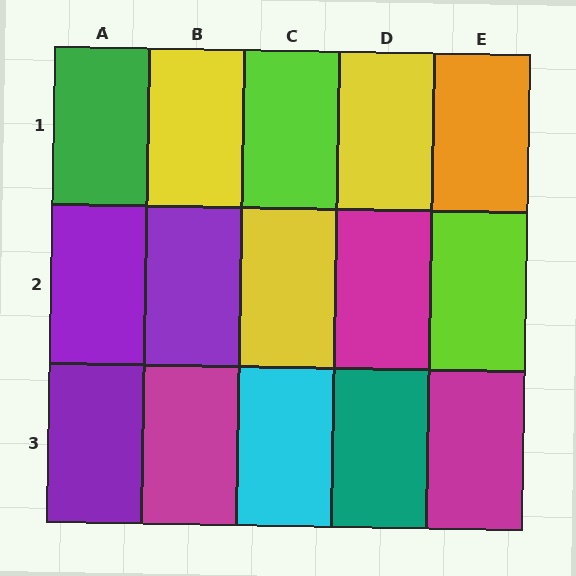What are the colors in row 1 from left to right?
Green, yellow, lime, yellow, orange.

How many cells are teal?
1 cell is teal.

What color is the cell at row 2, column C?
Yellow.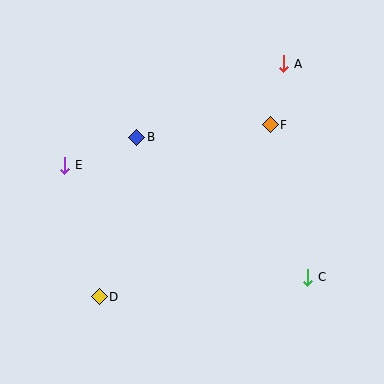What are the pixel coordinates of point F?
Point F is at (270, 125).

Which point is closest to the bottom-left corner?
Point D is closest to the bottom-left corner.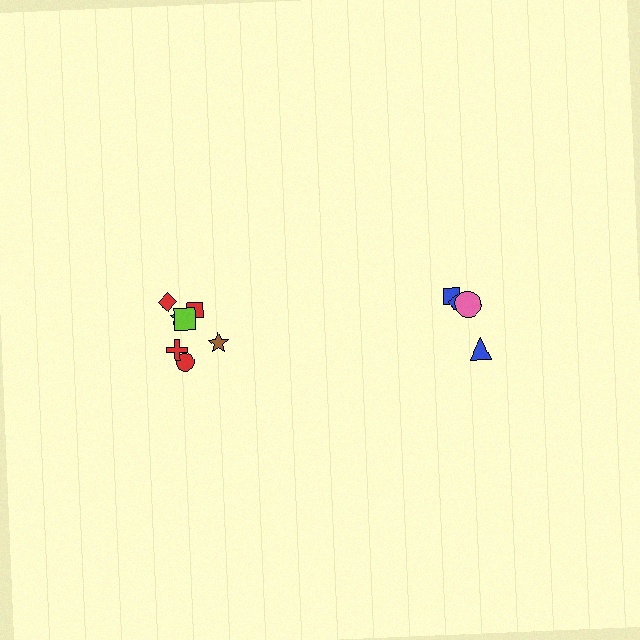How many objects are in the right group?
There are 4 objects.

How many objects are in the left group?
There are 7 objects.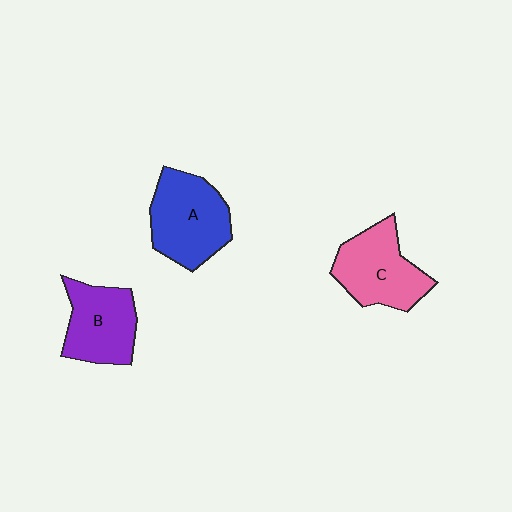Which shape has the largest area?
Shape A (blue).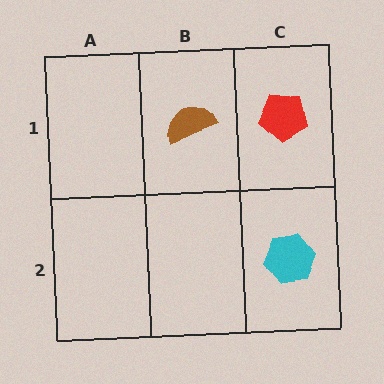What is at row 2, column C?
A cyan hexagon.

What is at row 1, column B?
A brown semicircle.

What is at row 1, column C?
A red pentagon.